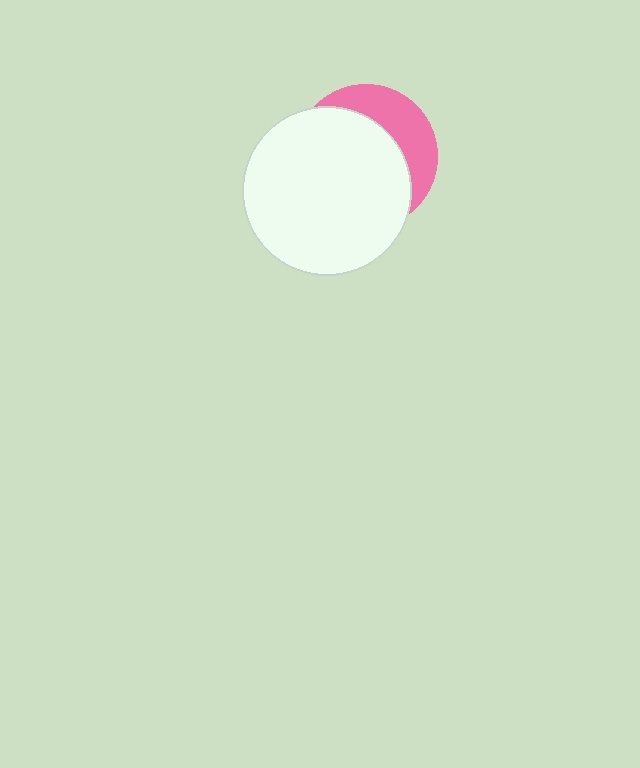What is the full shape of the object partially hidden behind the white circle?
The partially hidden object is a pink circle.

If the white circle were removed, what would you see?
You would see the complete pink circle.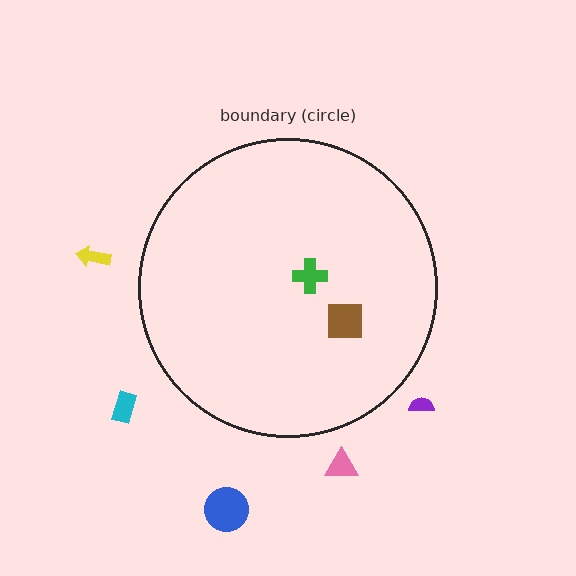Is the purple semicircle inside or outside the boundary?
Outside.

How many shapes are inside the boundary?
2 inside, 5 outside.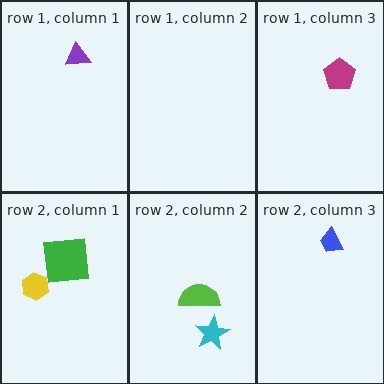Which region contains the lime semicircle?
The row 2, column 2 region.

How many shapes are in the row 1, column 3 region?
1.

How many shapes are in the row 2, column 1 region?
2.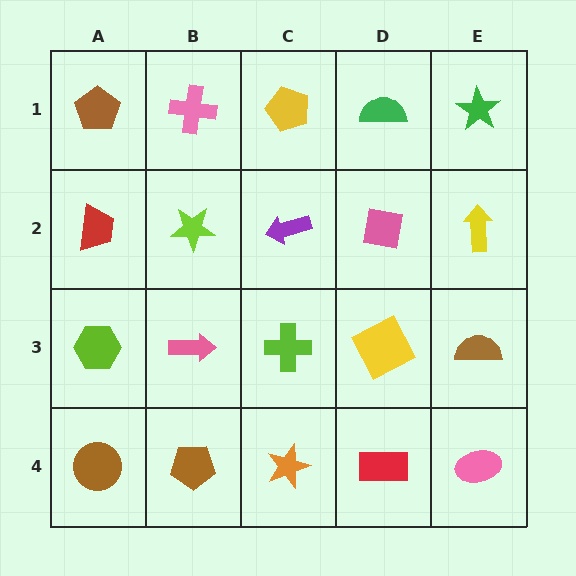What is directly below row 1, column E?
A yellow arrow.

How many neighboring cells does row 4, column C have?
3.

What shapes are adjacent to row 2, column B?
A pink cross (row 1, column B), a pink arrow (row 3, column B), a red trapezoid (row 2, column A), a purple arrow (row 2, column C).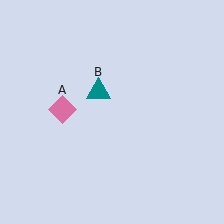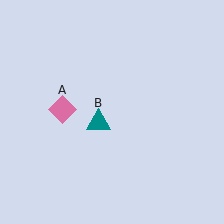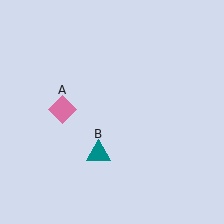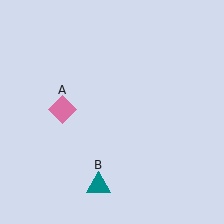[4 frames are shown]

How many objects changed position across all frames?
1 object changed position: teal triangle (object B).